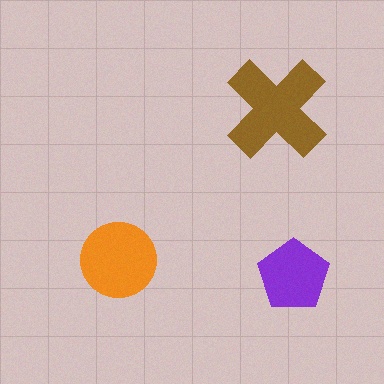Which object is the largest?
The brown cross.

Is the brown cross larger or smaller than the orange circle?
Larger.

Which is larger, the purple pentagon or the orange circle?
The orange circle.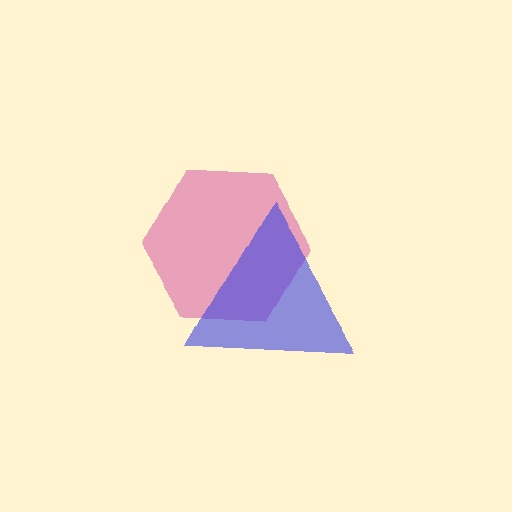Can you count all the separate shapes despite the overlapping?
Yes, there are 2 separate shapes.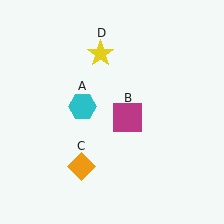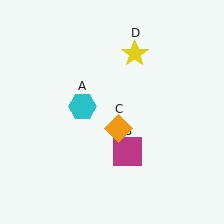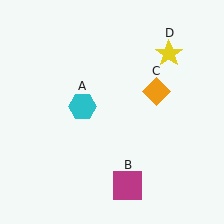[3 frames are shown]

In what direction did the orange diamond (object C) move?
The orange diamond (object C) moved up and to the right.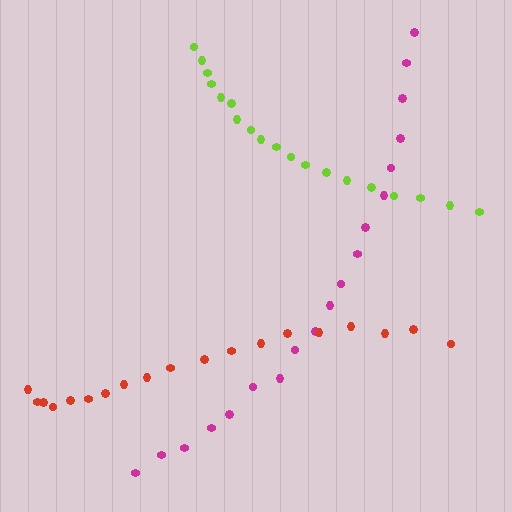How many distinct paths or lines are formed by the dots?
There are 3 distinct paths.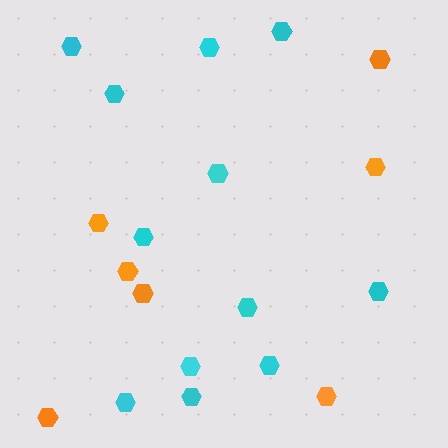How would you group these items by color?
There are 2 groups: one group of cyan hexagons (12) and one group of orange hexagons (7).